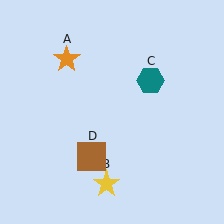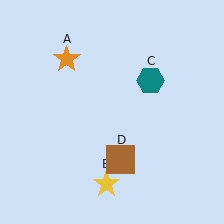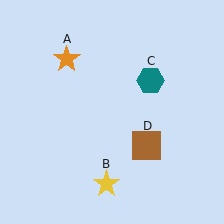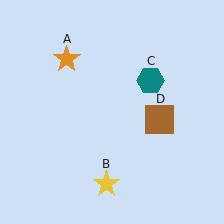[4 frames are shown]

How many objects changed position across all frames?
1 object changed position: brown square (object D).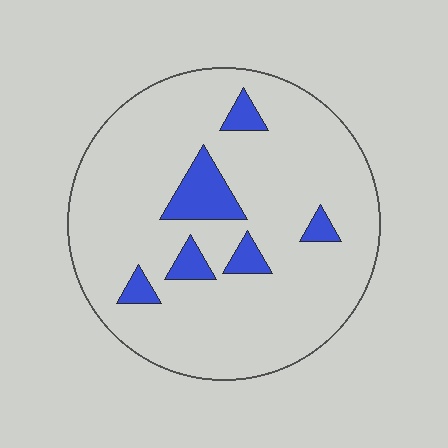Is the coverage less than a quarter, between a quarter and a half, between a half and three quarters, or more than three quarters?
Less than a quarter.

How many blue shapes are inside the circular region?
6.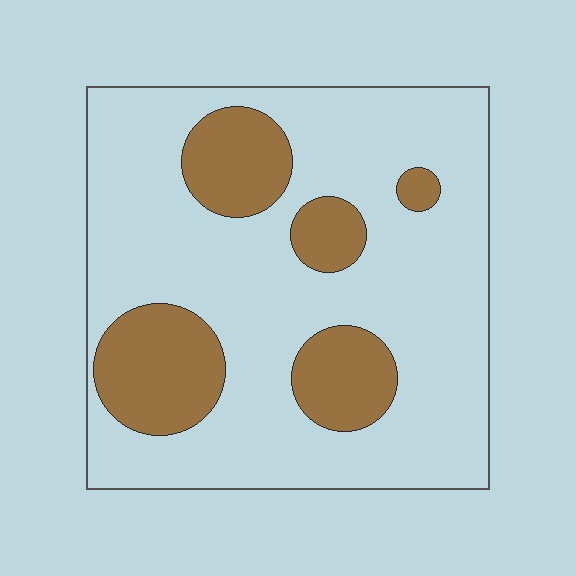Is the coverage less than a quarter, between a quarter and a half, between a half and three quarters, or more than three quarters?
Less than a quarter.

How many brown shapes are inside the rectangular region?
5.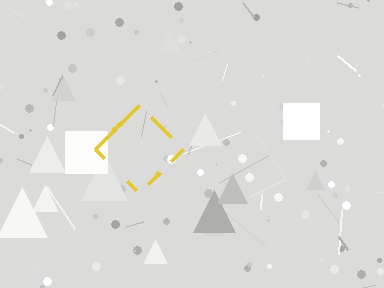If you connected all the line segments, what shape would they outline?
They would outline a diamond.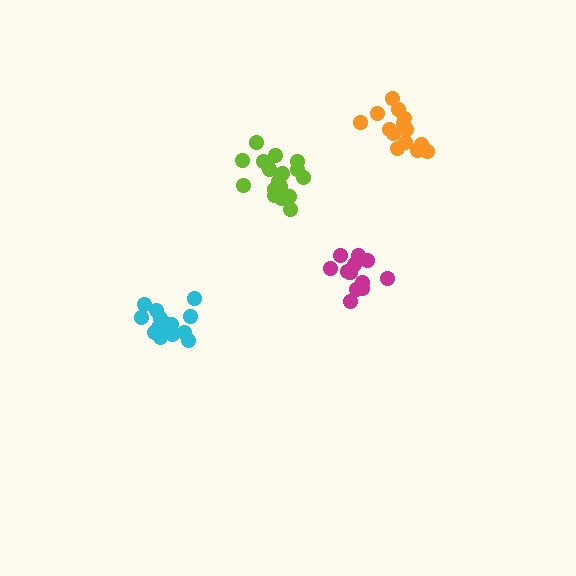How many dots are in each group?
Group 1: 14 dots, Group 2: 17 dots, Group 3: 18 dots, Group 4: 14 dots (63 total).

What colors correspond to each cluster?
The clusters are colored: magenta, cyan, lime, orange.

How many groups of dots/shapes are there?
There are 4 groups.